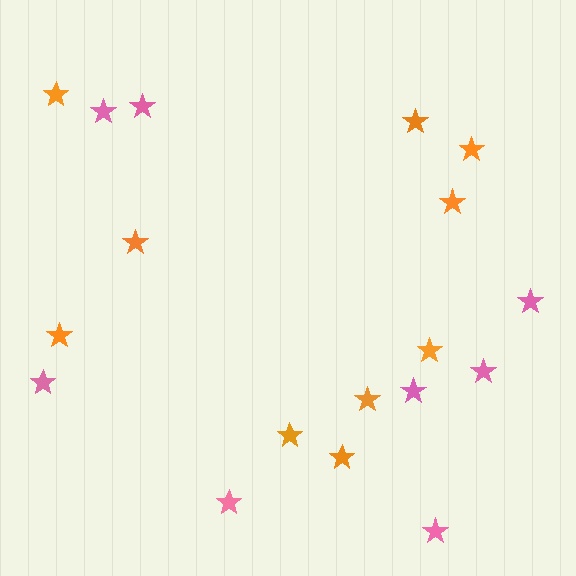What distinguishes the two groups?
There are 2 groups: one group of pink stars (8) and one group of orange stars (10).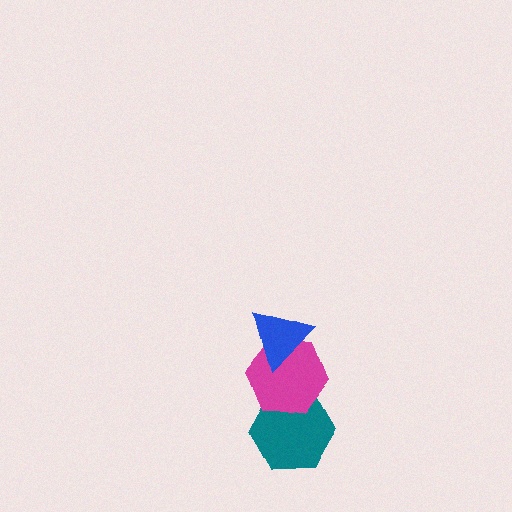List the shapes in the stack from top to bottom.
From top to bottom: the blue triangle, the magenta hexagon, the teal hexagon.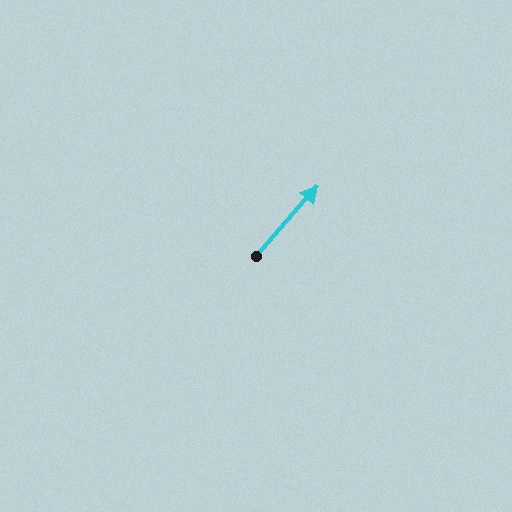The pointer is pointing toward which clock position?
Roughly 1 o'clock.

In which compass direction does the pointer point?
Northeast.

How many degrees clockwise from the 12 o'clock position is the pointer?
Approximately 41 degrees.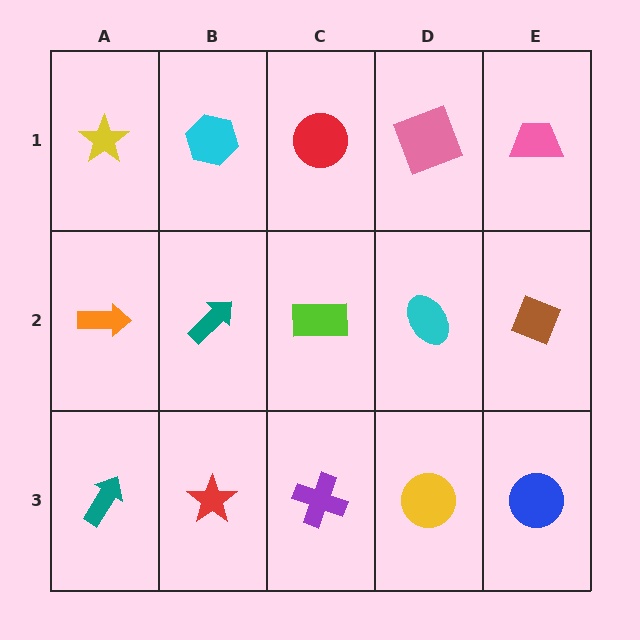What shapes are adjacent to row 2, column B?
A cyan hexagon (row 1, column B), a red star (row 3, column B), an orange arrow (row 2, column A), a lime rectangle (row 2, column C).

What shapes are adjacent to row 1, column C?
A lime rectangle (row 2, column C), a cyan hexagon (row 1, column B), a pink square (row 1, column D).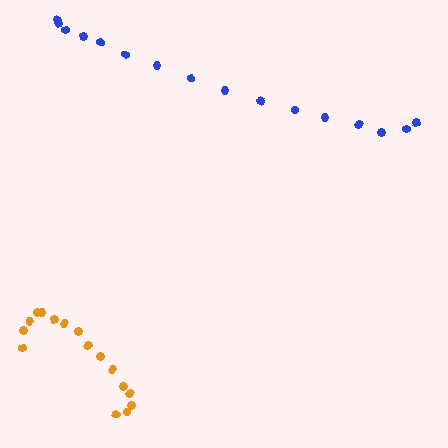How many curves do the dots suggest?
There are 2 distinct paths.